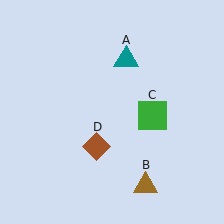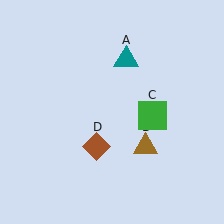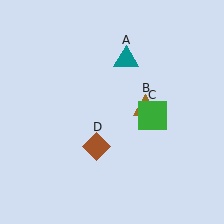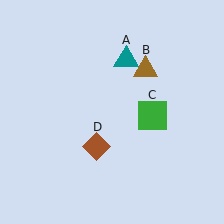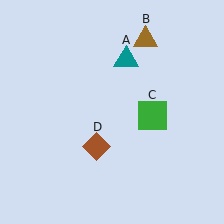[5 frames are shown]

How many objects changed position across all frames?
1 object changed position: brown triangle (object B).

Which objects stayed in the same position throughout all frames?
Teal triangle (object A) and green square (object C) and brown diamond (object D) remained stationary.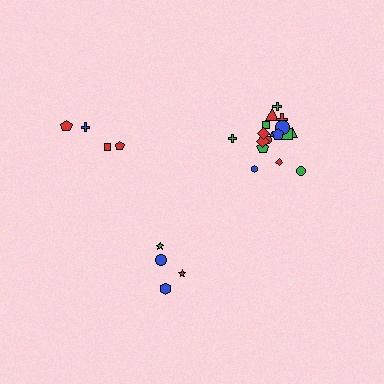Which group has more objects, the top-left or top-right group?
The top-right group.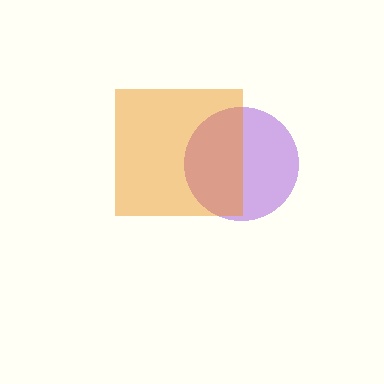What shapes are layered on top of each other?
The layered shapes are: a purple circle, an orange square.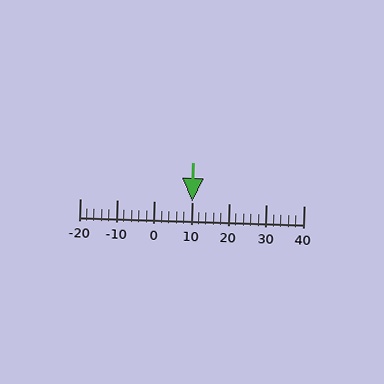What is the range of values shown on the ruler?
The ruler shows values from -20 to 40.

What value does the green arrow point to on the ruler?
The green arrow points to approximately 10.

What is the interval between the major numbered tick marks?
The major tick marks are spaced 10 units apart.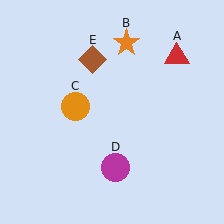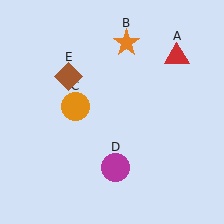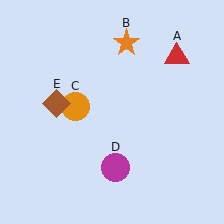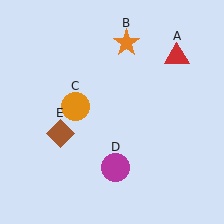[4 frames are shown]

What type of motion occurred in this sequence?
The brown diamond (object E) rotated counterclockwise around the center of the scene.